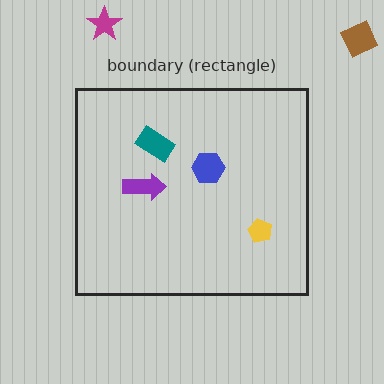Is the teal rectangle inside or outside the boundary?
Inside.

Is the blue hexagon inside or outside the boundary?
Inside.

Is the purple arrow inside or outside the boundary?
Inside.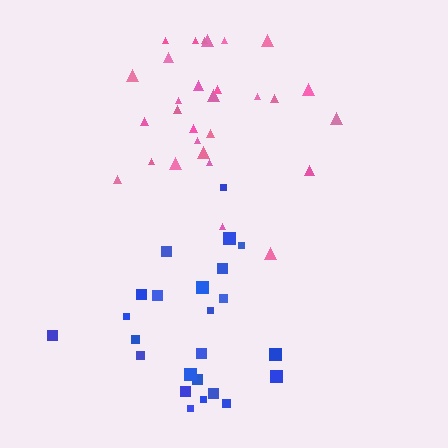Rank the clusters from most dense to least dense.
blue, pink.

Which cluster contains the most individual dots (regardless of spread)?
Pink (29).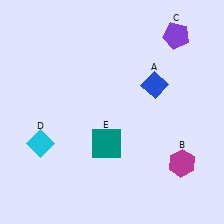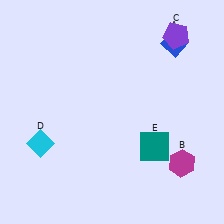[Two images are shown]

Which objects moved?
The objects that moved are: the blue diamond (A), the teal square (E).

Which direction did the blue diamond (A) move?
The blue diamond (A) moved up.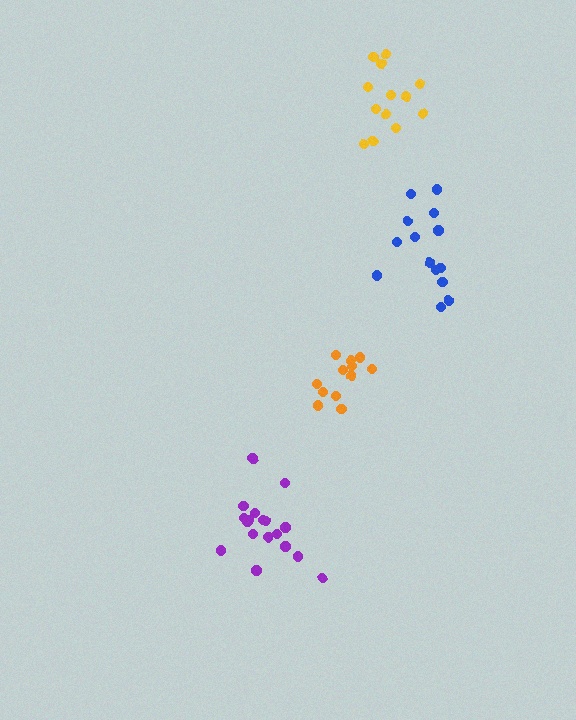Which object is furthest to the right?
The blue cluster is rightmost.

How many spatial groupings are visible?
There are 4 spatial groupings.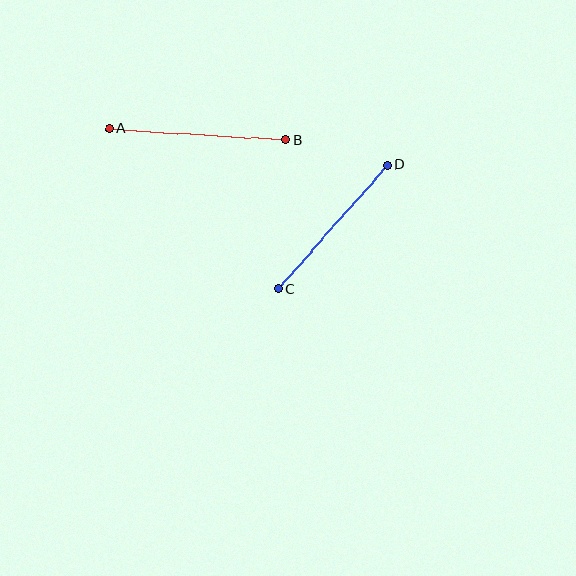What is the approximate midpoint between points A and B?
The midpoint is at approximately (197, 134) pixels.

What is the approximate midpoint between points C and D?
The midpoint is at approximately (333, 227) pixels.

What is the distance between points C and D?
The distance is approximately 165 pixels.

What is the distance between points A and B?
The distance is approximately 177 pixels.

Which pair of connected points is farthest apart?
Points A and B are farthest apart.